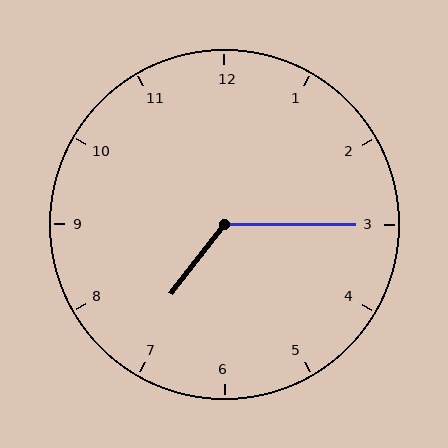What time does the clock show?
7:15.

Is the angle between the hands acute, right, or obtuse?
It is obtuse.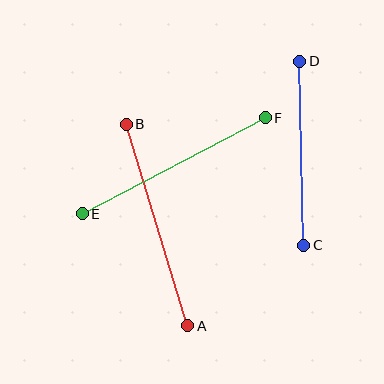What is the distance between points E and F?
The distance is approximately 207 pixels.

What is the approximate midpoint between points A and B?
The midpoint is at approximately (157, 225) pixels.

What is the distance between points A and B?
The distance is approximately 211 pixels.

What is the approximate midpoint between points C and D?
The midpoint is at approximately (302, 153) pixels.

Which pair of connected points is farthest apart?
Points A and B are farthest apart.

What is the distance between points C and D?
The distance is approximately 184 pixels.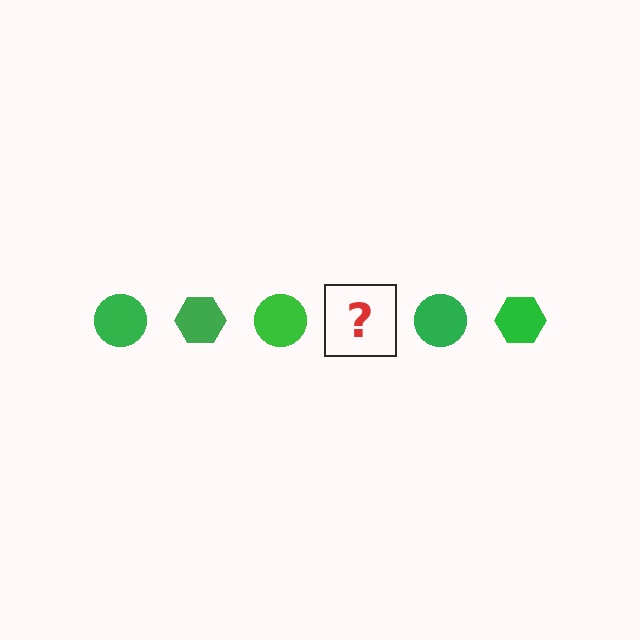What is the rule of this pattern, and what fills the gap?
The rule is that the pattern cycles through circle, hexagon shapes in green. The gap should be filled with a green hexagon.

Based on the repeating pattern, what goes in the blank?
The blank should be a green hexagon.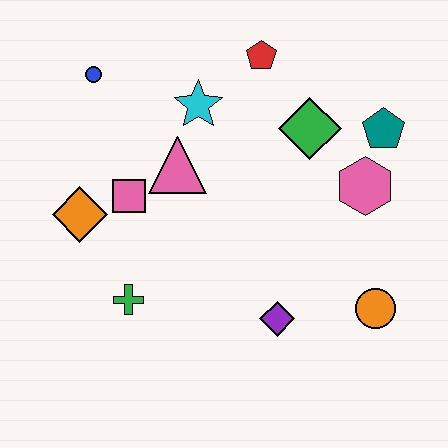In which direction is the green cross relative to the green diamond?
The green cross is to the left of the green diamond.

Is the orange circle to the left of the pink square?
No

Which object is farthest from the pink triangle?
The orange circle is farthest from the pink triangle.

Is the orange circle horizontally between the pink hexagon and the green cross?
No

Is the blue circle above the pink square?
Yes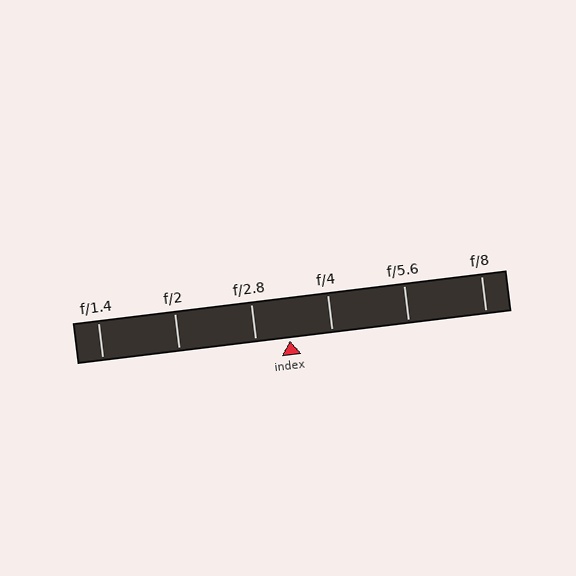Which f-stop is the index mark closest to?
The index mark is closest to f/2.8.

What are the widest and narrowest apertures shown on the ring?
The widest aperture shown is f/1.4 and the narrowest is f/8.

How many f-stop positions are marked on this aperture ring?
There are 6 f-stop positions marked.